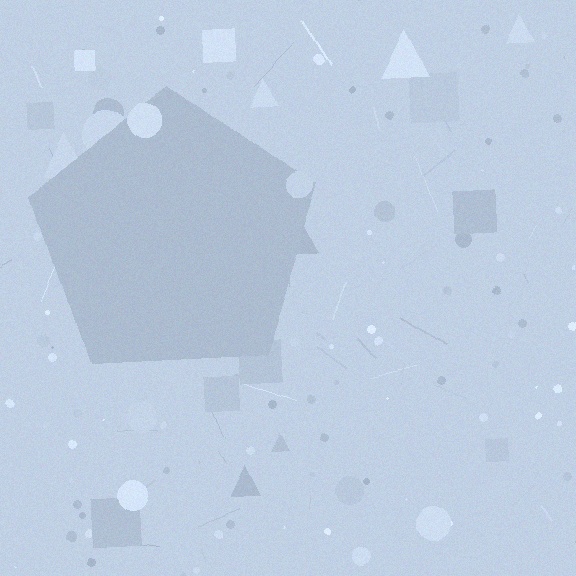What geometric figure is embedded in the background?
A pentagon is embedded in the background.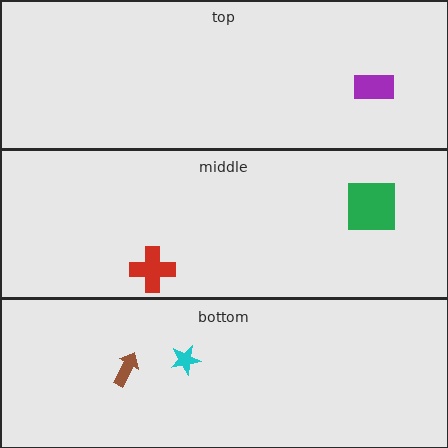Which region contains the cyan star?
The bottom region.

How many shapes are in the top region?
1.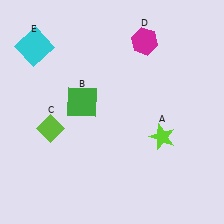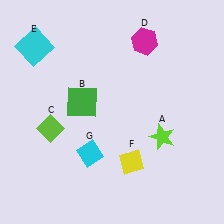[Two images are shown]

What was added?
A yellow diamond (F), a cyan diamond (G) were added in Image 2.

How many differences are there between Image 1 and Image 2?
There are 2 differences between the two images.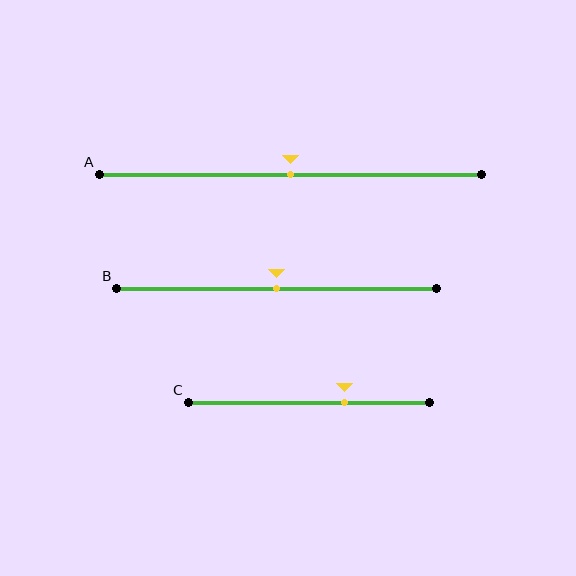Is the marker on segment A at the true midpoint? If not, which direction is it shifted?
Yes, the marker on segment A is at the true midpoint.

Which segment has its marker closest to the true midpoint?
Segment A has its marker closest to the true midpoint.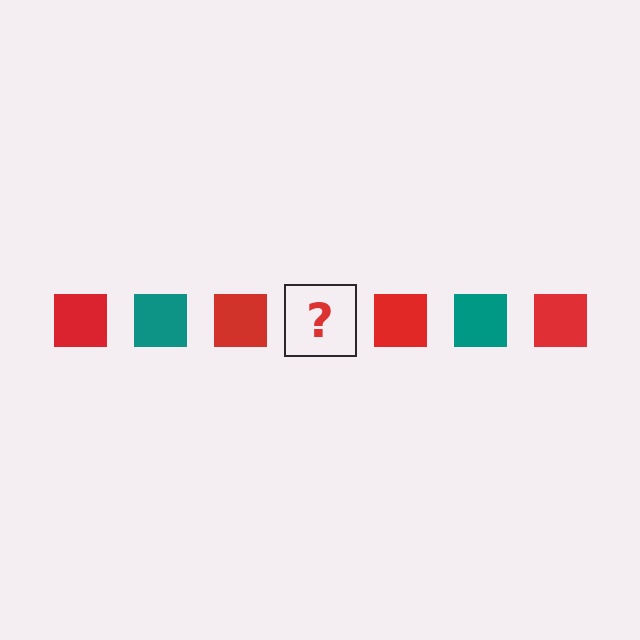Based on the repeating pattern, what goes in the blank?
The blank should be a teal square.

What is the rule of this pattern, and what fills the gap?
The rule is that the pattern cycles through red, teal squares. The gap should be filled with a teal square.